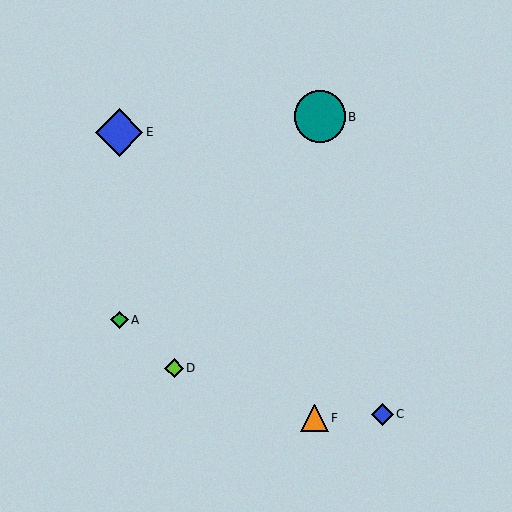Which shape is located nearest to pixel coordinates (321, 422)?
The orange triangle (labeled F) at (314, 418) is nearest to that location.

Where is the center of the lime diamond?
The center of the lime diamond is at (174, 368).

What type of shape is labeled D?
Shape D is a lime diamond.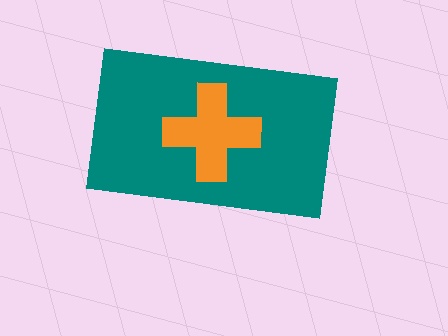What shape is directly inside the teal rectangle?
The orange cross.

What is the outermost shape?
The teal rectangle.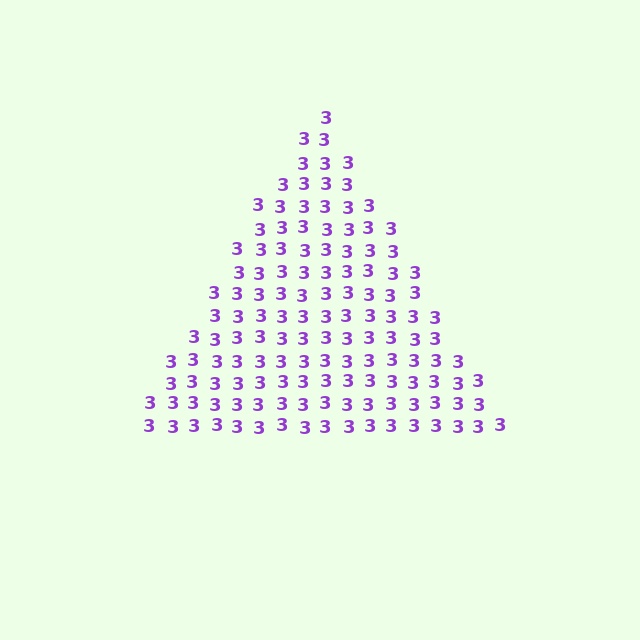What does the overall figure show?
The overall figure shows a triangle.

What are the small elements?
The small elements are digit 3's.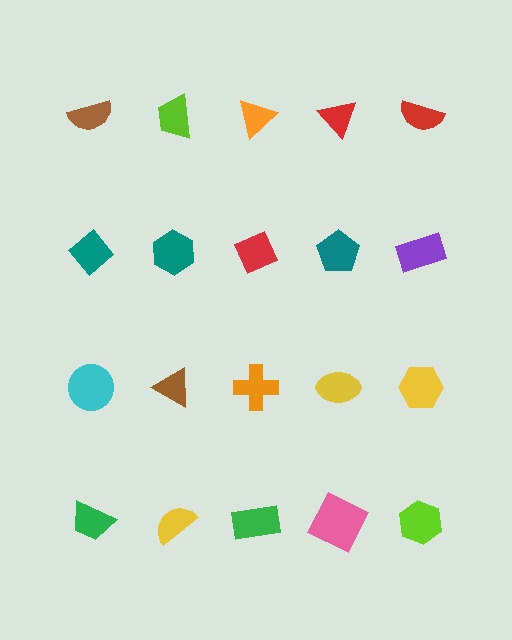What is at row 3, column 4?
A yellow ellipse.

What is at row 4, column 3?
A green rectangle.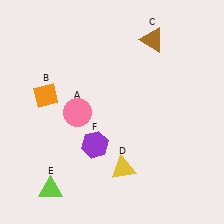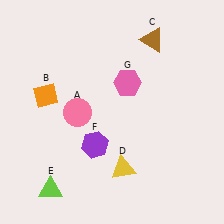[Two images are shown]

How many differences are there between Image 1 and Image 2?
There is 1 difference between the two images.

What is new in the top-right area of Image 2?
A pink hexagon (G) was added in the top-right area of Image 2.